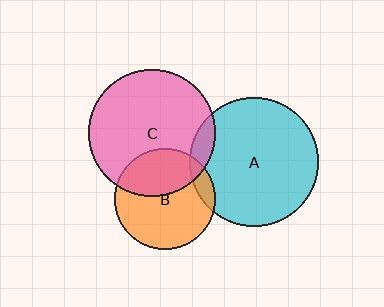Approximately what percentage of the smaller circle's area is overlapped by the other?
Approximately 10%.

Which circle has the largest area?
Circle A (cyan).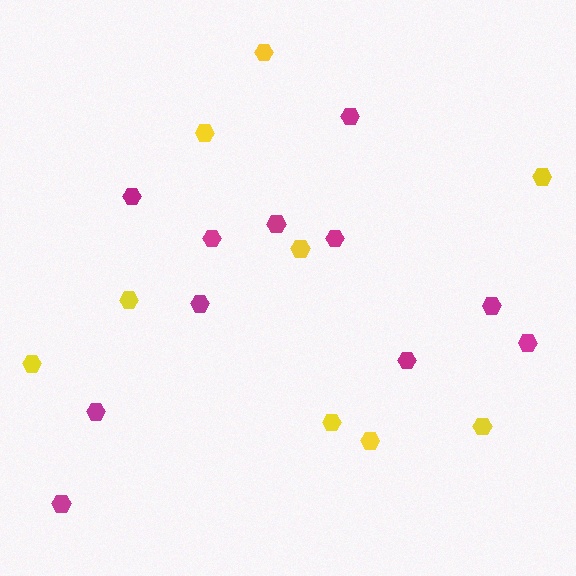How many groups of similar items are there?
There are 2 groups: one group of yellow hexagons (9) and one group of magenta hexagons (11).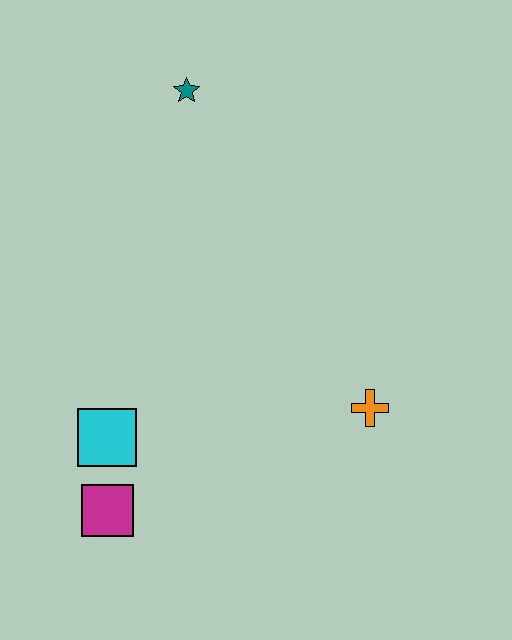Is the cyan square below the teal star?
Yes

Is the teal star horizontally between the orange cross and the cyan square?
Yes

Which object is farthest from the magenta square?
The teal star is farthest from the magenta square.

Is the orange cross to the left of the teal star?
No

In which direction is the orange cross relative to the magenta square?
The orange cross is to the right of the magenta square.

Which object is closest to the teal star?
The cyan square is closest to the teal star.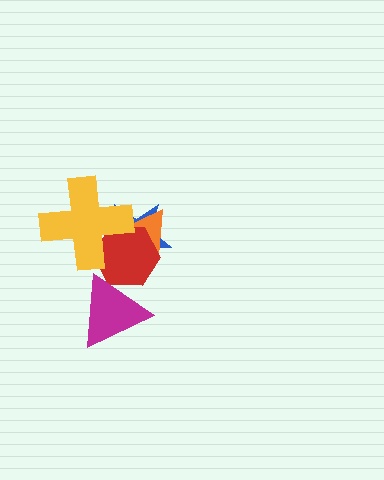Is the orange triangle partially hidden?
Yes, it is partially covered by another shape.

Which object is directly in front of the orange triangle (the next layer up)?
The red hexagon is directly in front of the orange triangle.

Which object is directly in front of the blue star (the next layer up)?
The orange triangle is directly in front of the blue star.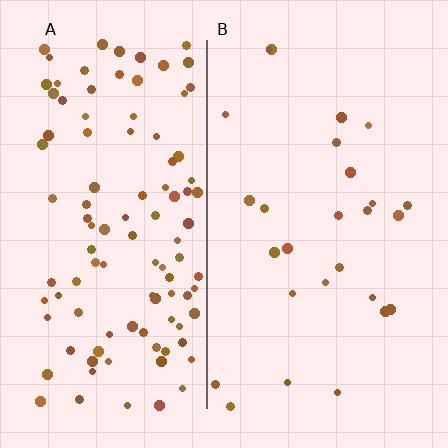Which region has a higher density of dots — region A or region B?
A (the left).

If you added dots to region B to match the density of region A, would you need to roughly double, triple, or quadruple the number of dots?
Approximately quadruple.